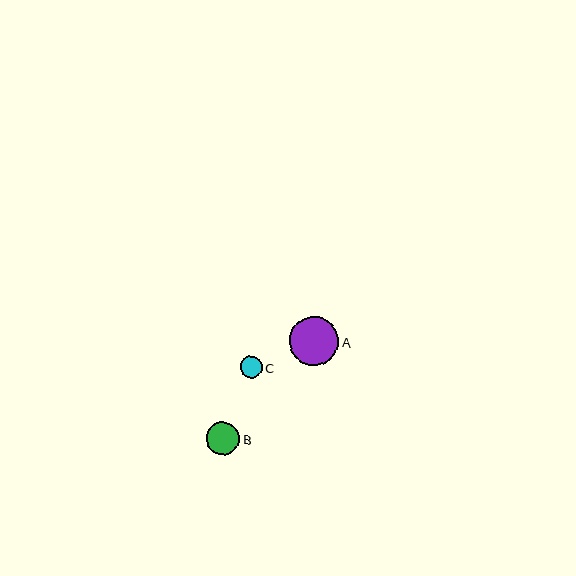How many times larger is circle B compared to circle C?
Circle B is approximately 1.5 times the size of circle C.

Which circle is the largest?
Circle A is the largest with a size of approximately 49 pixels.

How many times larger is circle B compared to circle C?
Circle B is approximately 1.5 times the size of circle C.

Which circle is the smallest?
Circle C is the smallest with a size of approximately 22 pixels.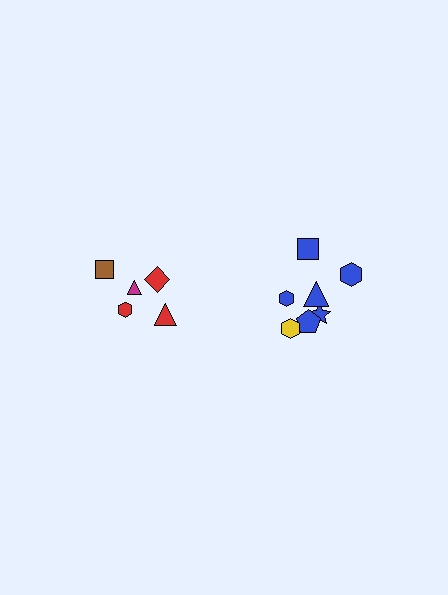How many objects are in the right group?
There are 7 objects.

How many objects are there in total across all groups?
There are 12 objects.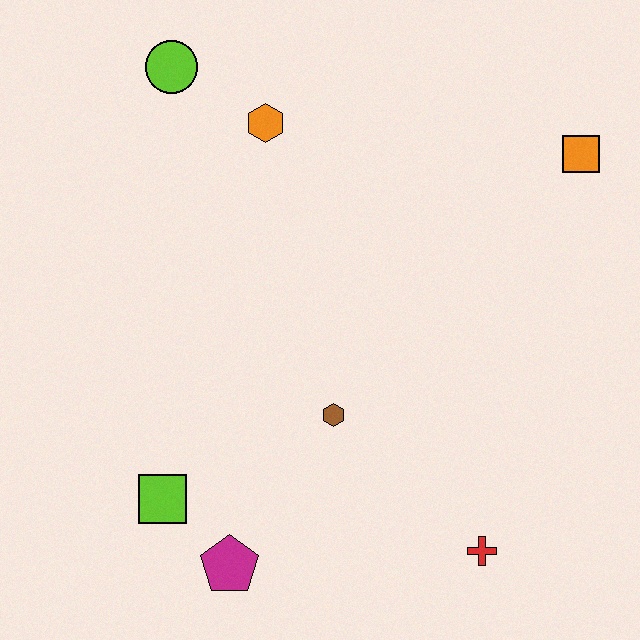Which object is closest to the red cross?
The brown hexagon is closest to the red cross.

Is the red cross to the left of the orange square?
Yes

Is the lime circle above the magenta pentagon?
Yes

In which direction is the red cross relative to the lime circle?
The red cross is below the lime circle.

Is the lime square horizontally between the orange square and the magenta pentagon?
No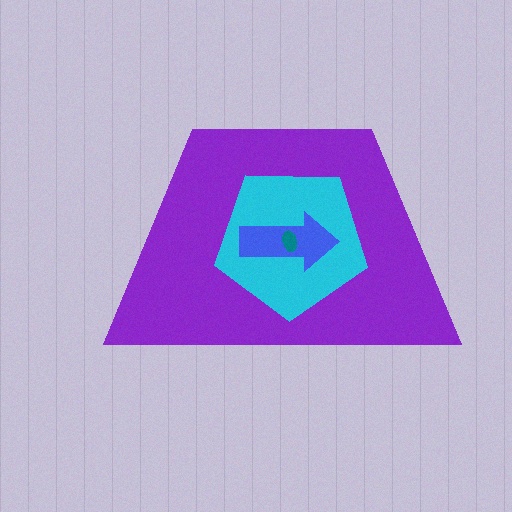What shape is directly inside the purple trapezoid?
The cyan pentagon.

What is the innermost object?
The teal ellipse.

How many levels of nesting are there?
4.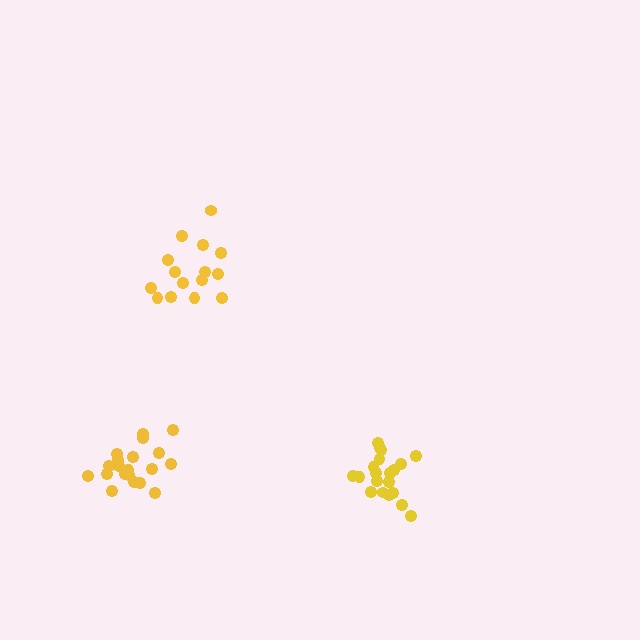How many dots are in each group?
Group 1: 20 dots, Group 2: 15 dots, Group 3: 20 dots (55 total).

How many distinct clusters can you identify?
There are 3 distinct clusters.